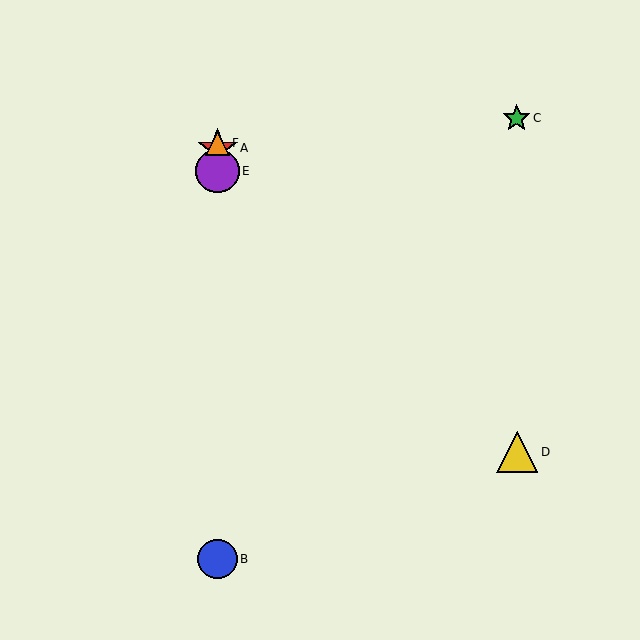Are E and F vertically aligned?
Yes, both are at x≈217.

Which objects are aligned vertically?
Objects A, B, E, F are aligned vertically.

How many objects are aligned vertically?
4 objects (A, B, E, F) are aligned vertically.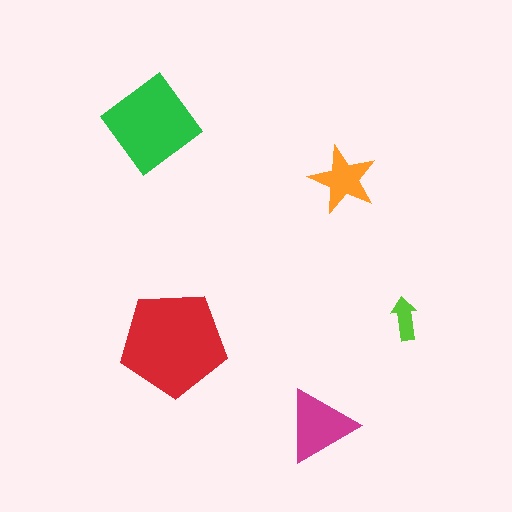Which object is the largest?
The red pentagon.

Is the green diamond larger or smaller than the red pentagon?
Smaller.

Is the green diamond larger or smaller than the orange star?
Larger.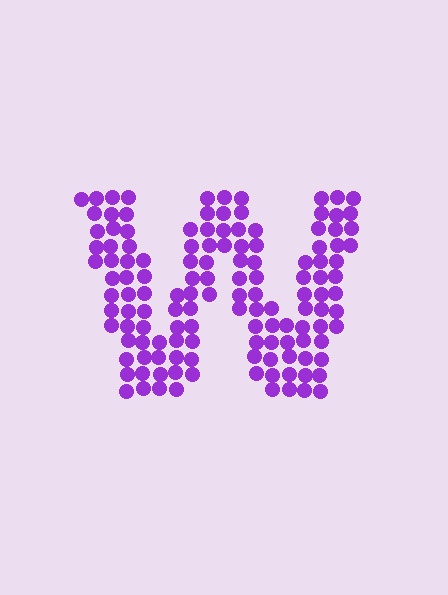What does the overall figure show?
The overall figure shows the letter W.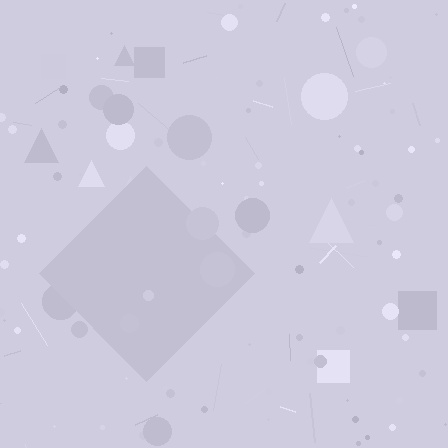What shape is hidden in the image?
A diamond is hidden in the image.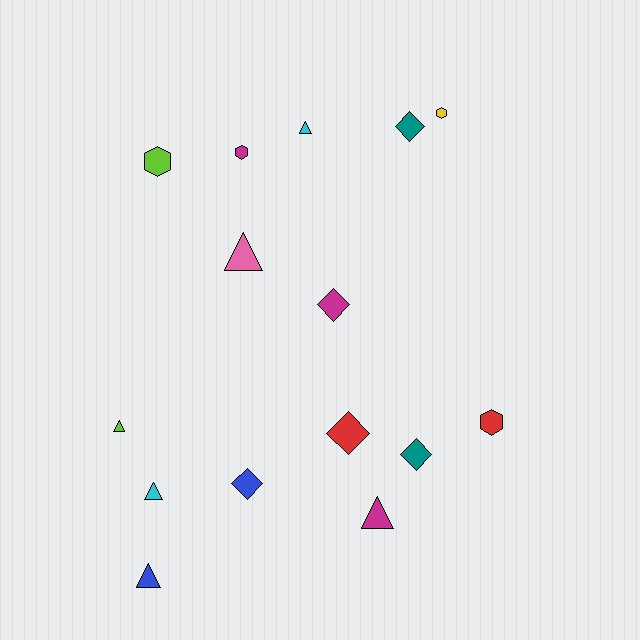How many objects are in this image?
There are 15 objects.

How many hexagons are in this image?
There are 4 hexagons.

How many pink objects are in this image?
There is 1 pink object.